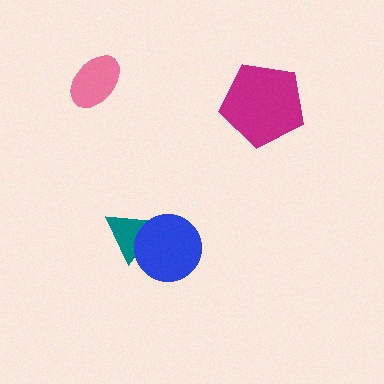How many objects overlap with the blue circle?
1 object overlaps with the blue circle.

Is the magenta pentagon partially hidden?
No, no other shape covers it.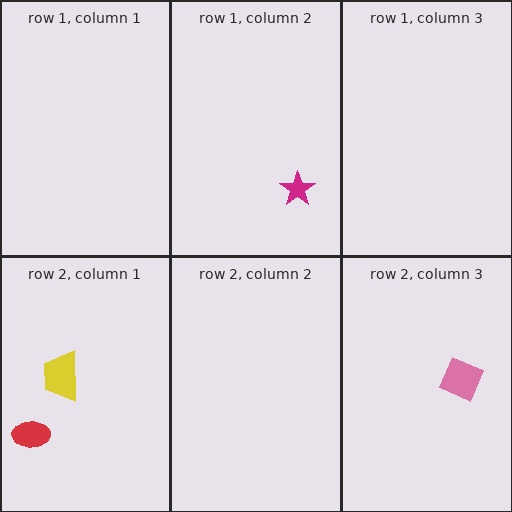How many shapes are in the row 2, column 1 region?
2.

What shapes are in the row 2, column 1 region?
The yellow trapezoid, the red ellipse.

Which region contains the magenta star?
The row 1, column 2 region.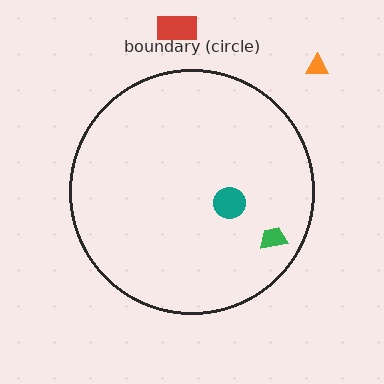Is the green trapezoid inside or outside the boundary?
Inside.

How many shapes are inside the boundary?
2 inside, 2 outside.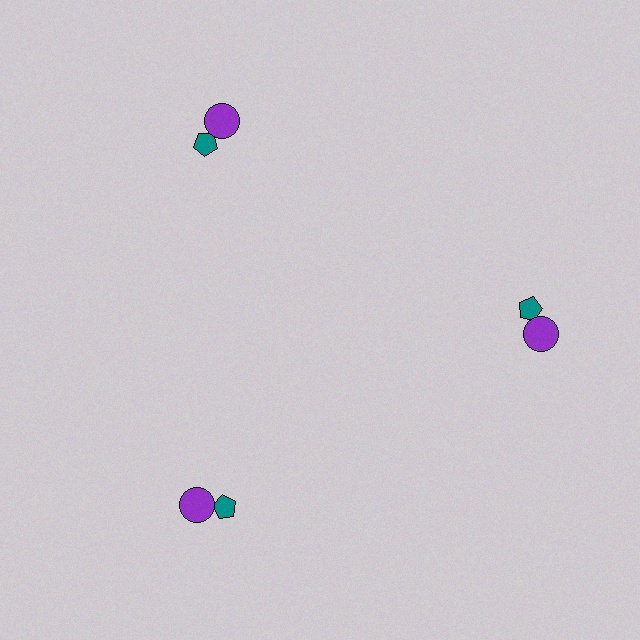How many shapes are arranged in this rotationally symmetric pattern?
There are 6 shapes, arranged in 3 groups of 2.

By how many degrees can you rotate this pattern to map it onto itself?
The pattern maps onto itself every 120 degrees of rotation.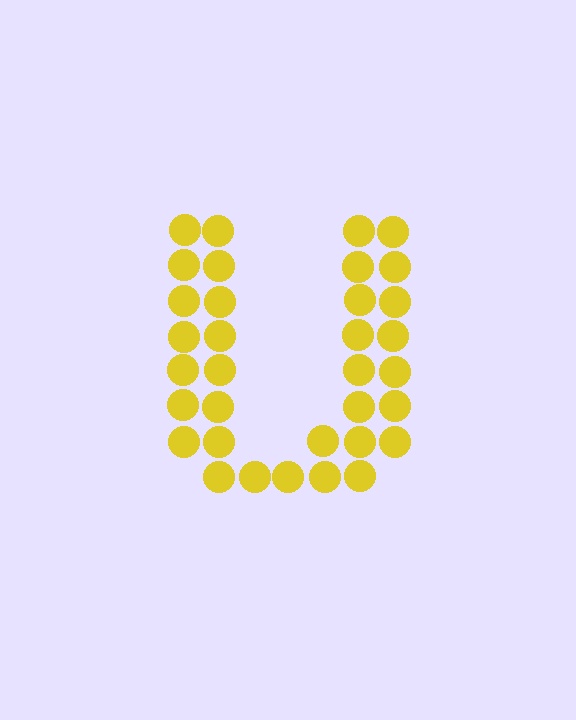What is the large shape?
The large shape is the letter U.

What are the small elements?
The small elements are circles.